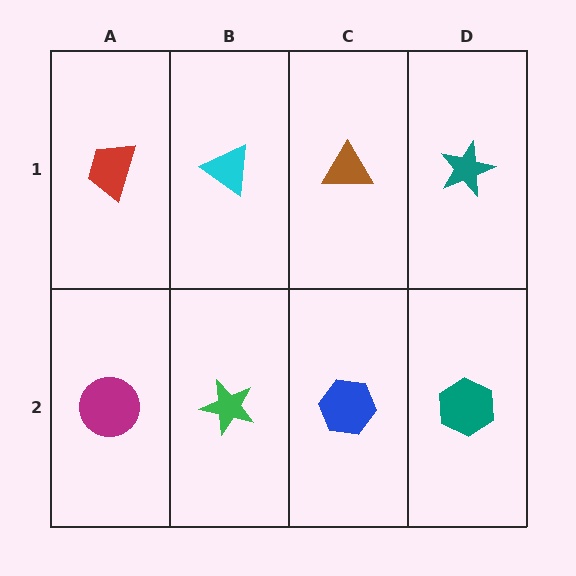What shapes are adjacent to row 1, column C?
A blue hexagon (row 2, column C), a cyan triangle (row 1, column B), a teal star (row 1, column D).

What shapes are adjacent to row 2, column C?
A brown triangle (row 1, column C), a green star (row 2, column B), a teal hexagon (row 2, column D).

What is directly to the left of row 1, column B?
A red trapezoid.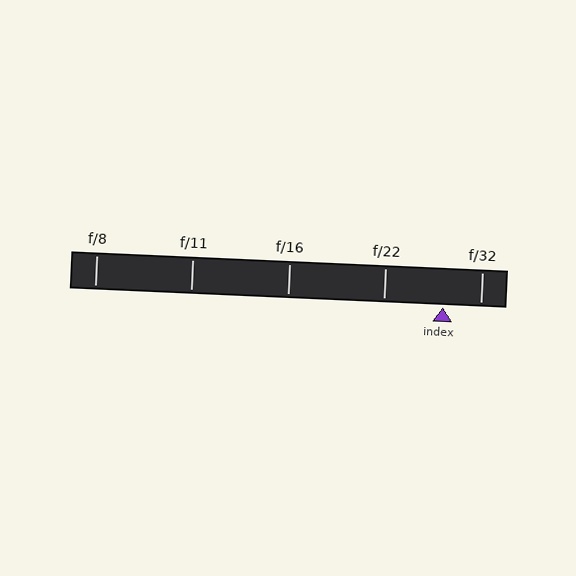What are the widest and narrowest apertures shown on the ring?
The widest aperture shown is f/8 and the narrowest is f/32.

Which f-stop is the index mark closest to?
The index mark is closest to f/32.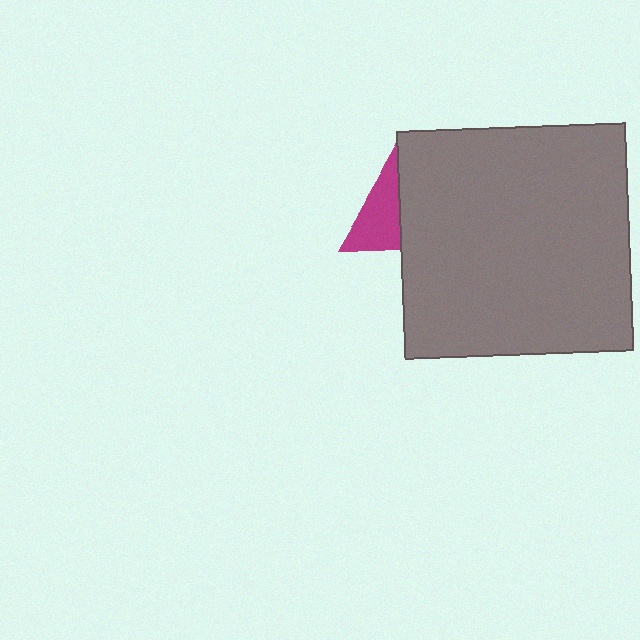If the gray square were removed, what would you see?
You would see the complete magenta triangle.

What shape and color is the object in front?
The object in front is a gray square.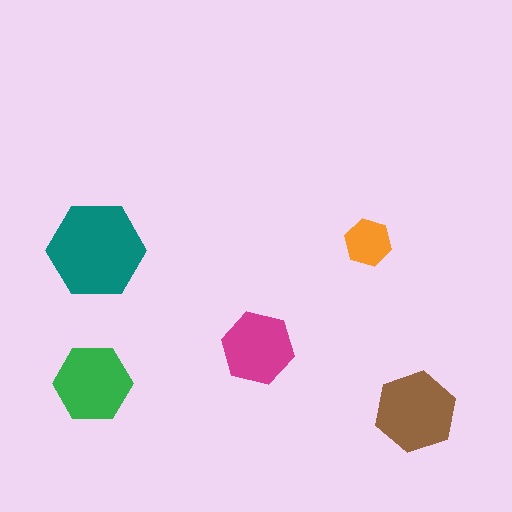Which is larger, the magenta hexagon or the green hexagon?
The green one.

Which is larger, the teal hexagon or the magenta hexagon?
The teal one.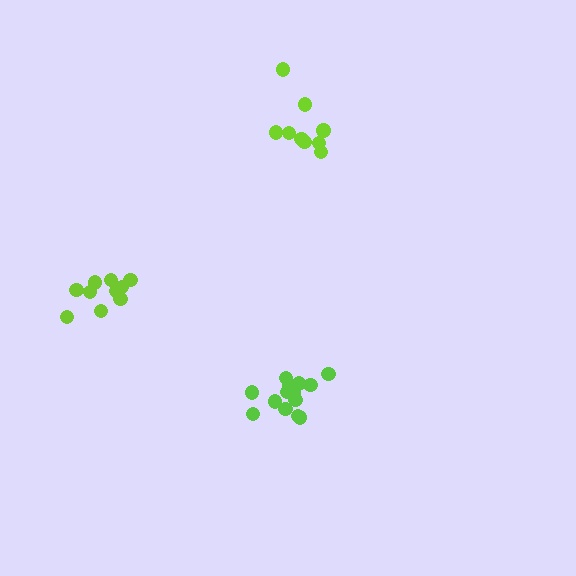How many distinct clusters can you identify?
There are 3 distinct clusters.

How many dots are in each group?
Group 1: 9 dots, Group 2: 15 dots, Group 3: 10 dots (34 total).